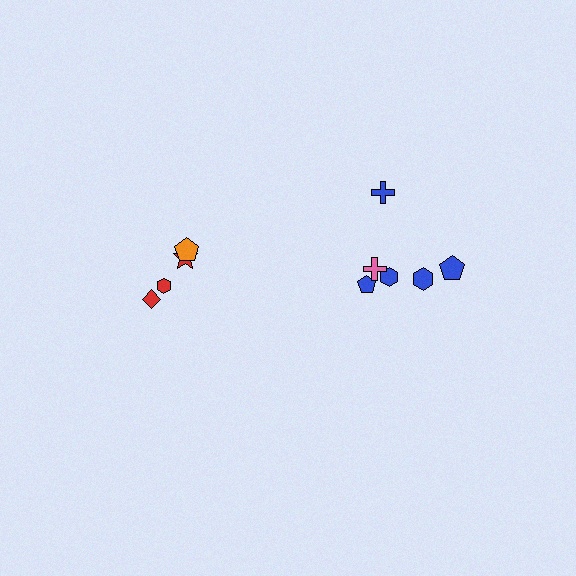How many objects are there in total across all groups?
There are 10 objects.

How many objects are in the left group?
There are 4 objects.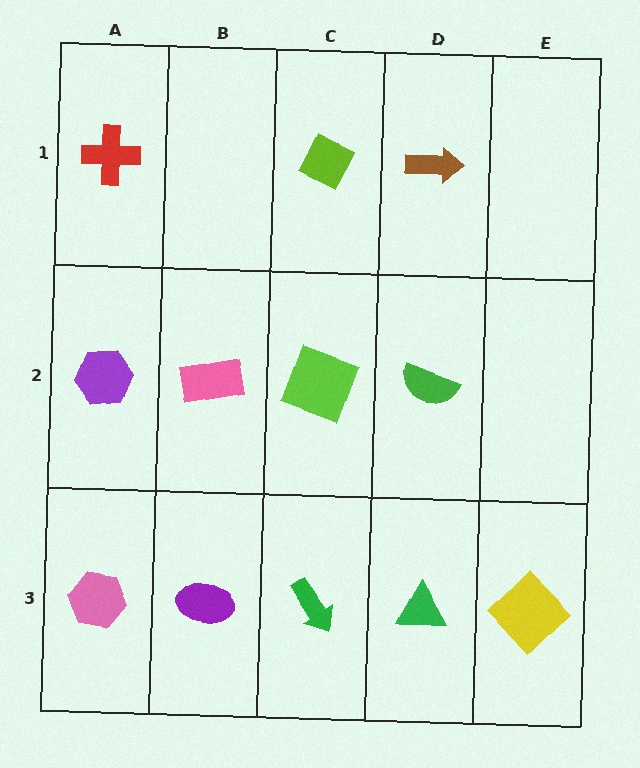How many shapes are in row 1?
3 shapes.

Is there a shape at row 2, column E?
No, that cell is empty.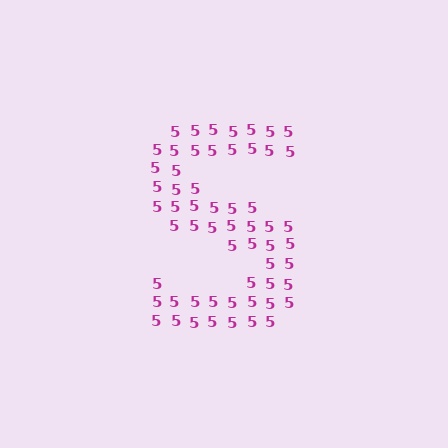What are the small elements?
The small elements are digit 5's.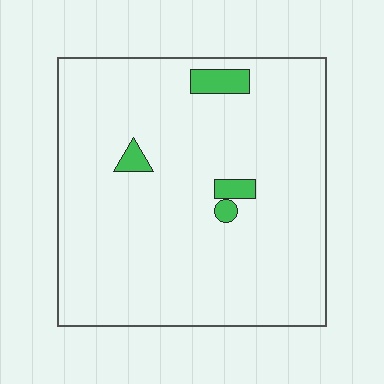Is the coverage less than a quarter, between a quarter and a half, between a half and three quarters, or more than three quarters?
Less than a quarter.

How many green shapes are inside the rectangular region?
4.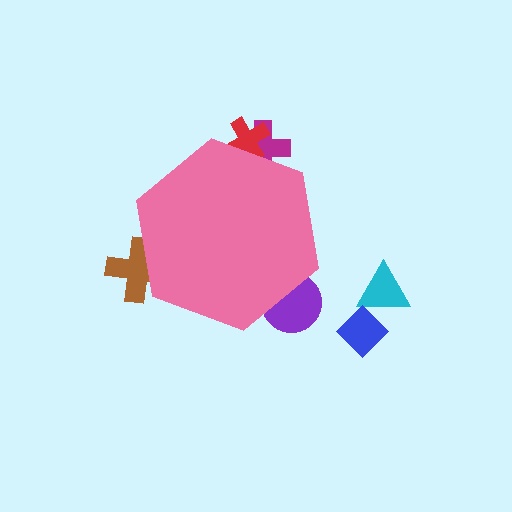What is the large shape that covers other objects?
A pink hexagon.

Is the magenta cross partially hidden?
Yes, the magenta cross is partially hidden behind the pink hexagon.